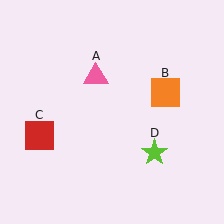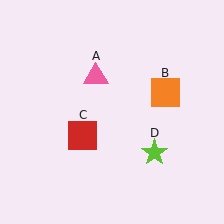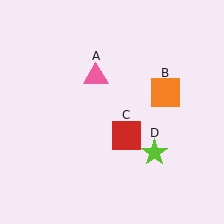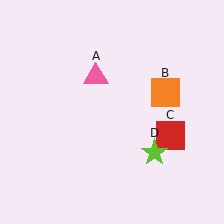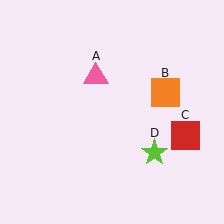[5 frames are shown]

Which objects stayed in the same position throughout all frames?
Pink triangle (object A) and orange square (object B) and lime star (object D) remained stationary.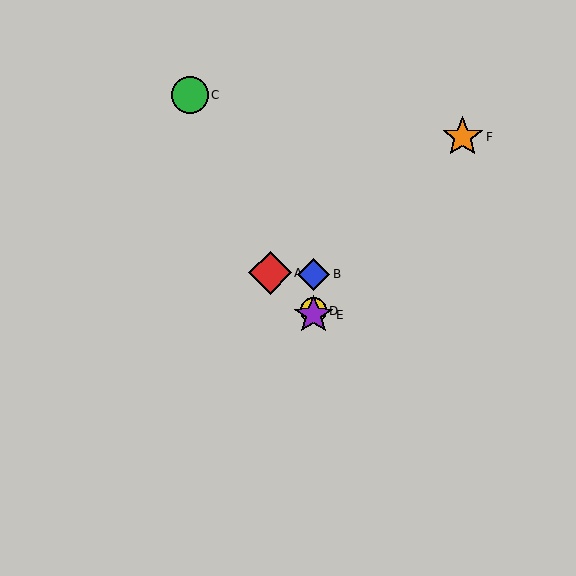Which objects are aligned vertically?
Objects B, D, E are aligned vertically.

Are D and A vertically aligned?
No, D is at x≈314 and A is at x≈270.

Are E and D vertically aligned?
Yes, both are at x≈314.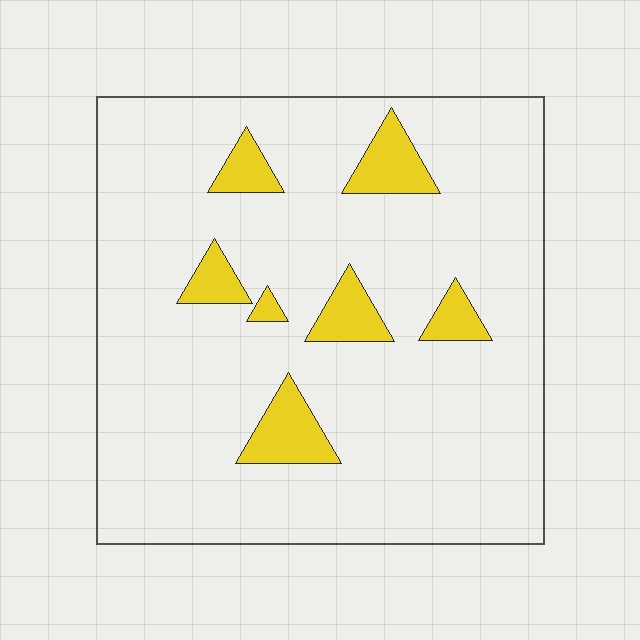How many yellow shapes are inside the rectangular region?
7.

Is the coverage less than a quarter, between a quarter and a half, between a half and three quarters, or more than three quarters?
Less than a quarter.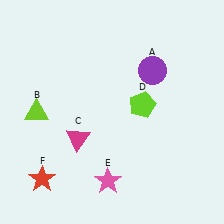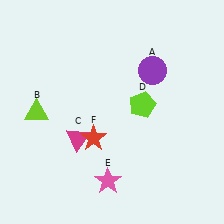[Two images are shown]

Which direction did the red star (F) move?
The red star (F) moved right.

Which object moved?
The red star (F) moved right.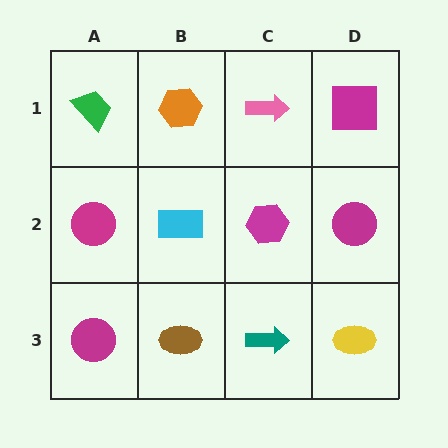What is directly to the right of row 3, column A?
A brown ellipse.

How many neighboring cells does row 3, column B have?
3.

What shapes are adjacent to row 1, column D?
A magenta circle (row 2, column D), a pink arrow (row 1, column C).